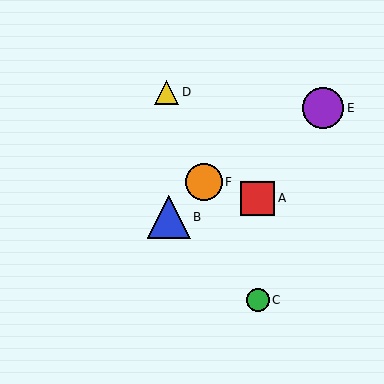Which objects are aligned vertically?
Objects A, C are aligned vertically.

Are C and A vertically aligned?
Yes, both are at x≈258.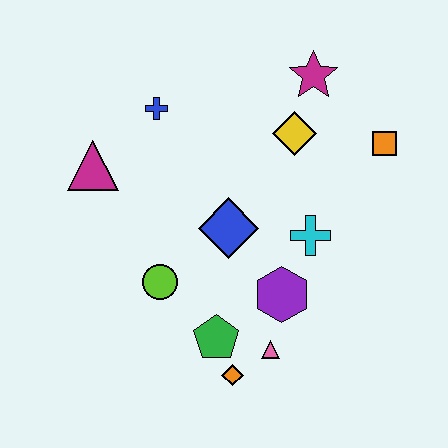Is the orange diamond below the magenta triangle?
Yes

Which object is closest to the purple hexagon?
The pink triangle is closest to the purple hexagon.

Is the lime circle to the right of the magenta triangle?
Yes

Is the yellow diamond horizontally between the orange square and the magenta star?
No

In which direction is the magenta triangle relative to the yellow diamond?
The magenta triangle is to the left of the yellow diamond.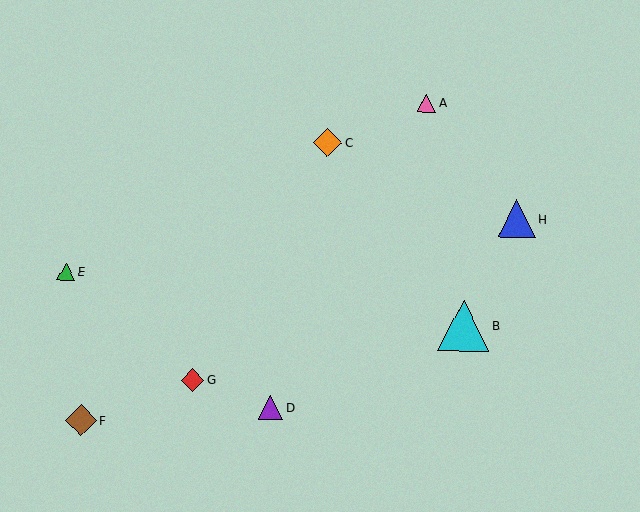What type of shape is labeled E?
Shape E is a green triangle.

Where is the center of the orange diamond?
The center of the orange diamond is at (328, 142).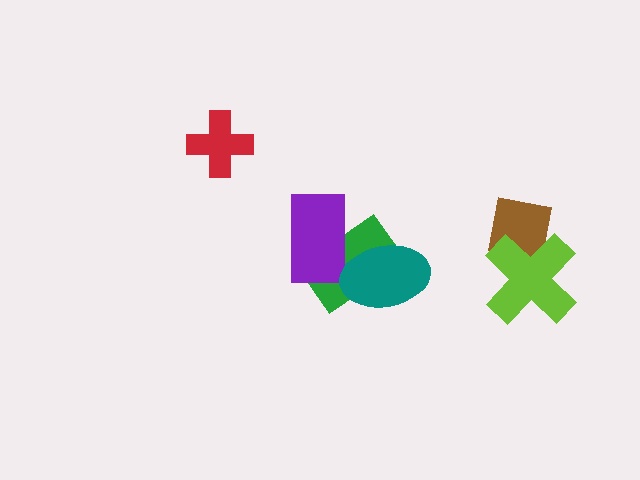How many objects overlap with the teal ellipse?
2 objects overlap with the teal ellipse.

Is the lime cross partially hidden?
No, no other shape covers it.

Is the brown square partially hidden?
Yes, it is partially covered by another shape.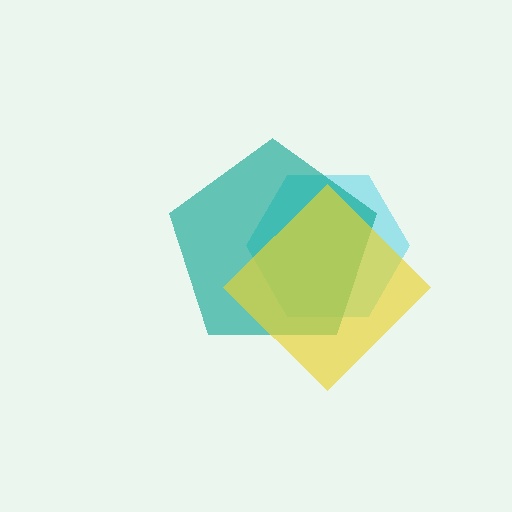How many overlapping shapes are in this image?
There are 3 overlapping shapes in the image.